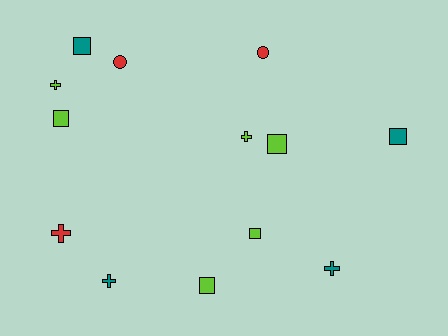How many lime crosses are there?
There are 2 lime crosses.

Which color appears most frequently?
Lime, with 6 objects.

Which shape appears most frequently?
Square, with 6 objects.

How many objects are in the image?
There are 13 objects.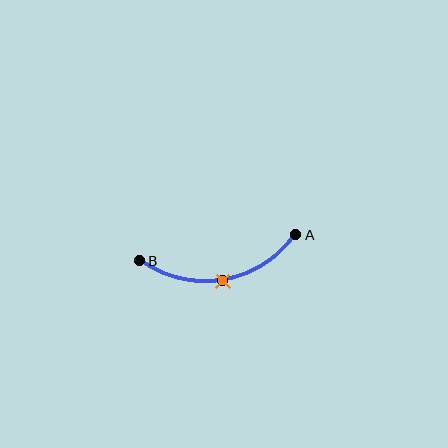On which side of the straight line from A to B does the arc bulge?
The arc bulges below the straight line connecting A and B.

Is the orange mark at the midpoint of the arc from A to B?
Yes. The orange mark lies on the arc at equal arc-length from both A and B — it is the arc midpoint.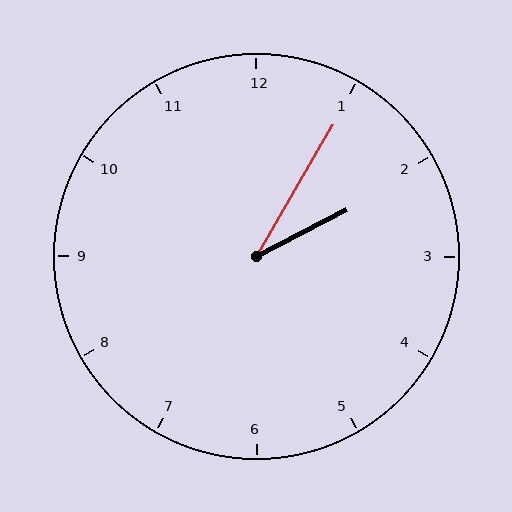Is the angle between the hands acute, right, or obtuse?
It is acute.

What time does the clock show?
2:05.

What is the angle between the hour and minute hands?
Approximately 32 degrees.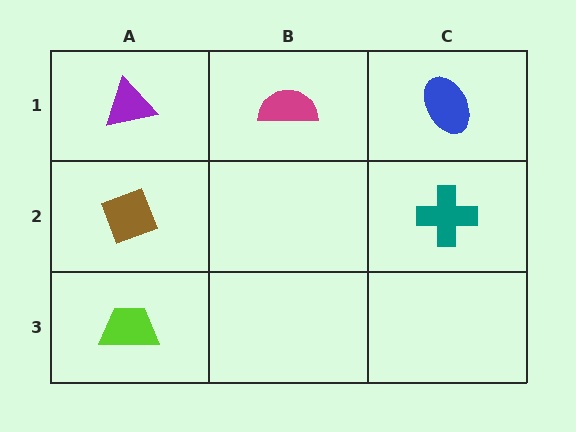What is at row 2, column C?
A teal cross.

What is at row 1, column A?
A purple triangle.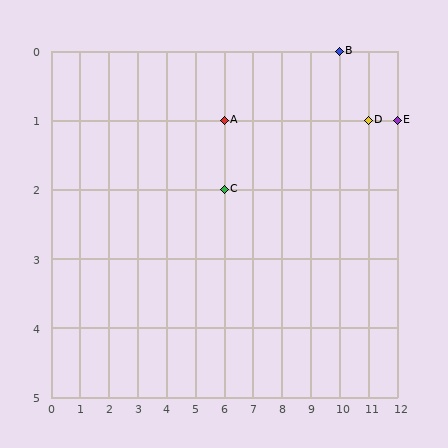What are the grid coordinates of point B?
Point B is at grid coordinates (10, 0).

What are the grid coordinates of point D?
Point D is at grid coordinates (11, 1).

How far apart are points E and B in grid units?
Points E and B are 2 columns and 1 row apart (about 2.2 grid units diagonally).